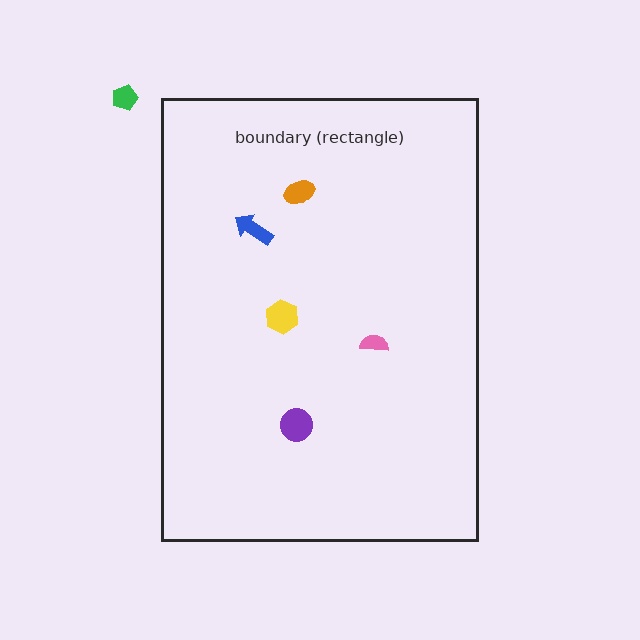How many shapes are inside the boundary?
5 inside, 1 outside.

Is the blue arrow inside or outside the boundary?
Inside.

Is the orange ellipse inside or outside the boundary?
Inside.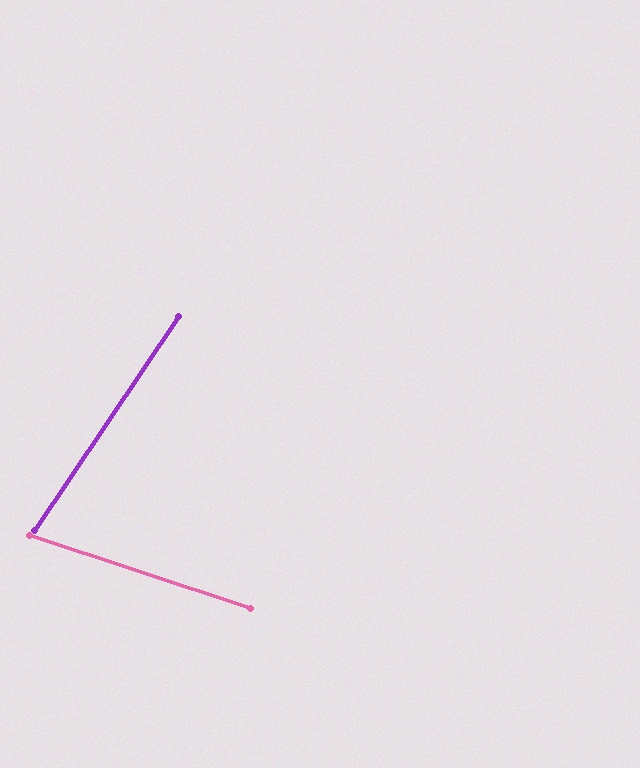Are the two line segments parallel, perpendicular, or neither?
Neither parallel nor perpendicular — they differ by about 74°.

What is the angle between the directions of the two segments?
Approximately 74 degrees.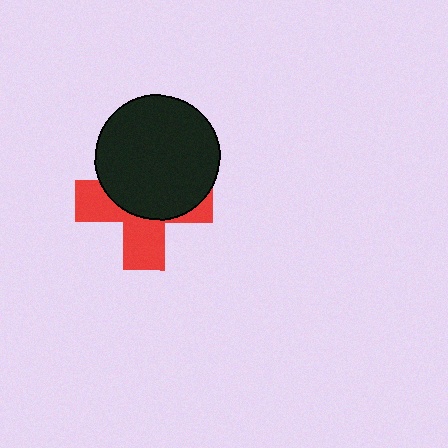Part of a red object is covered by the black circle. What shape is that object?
It is a cross.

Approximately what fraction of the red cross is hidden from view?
Roughly 54% of the red cross is hidden behind the black circle.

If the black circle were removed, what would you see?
You would see the complete red cross.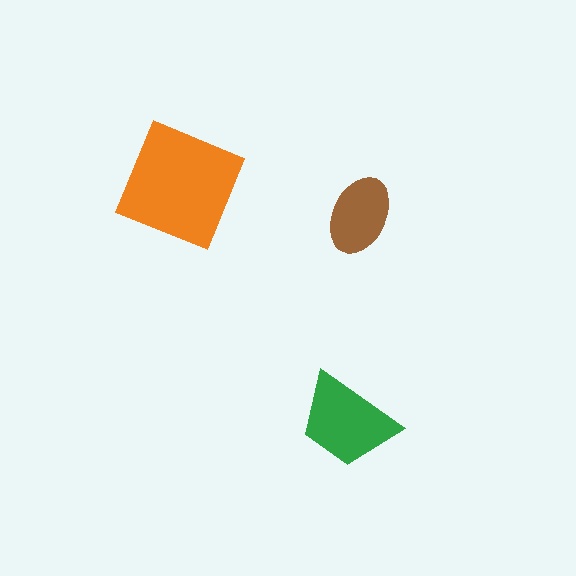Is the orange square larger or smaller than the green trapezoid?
Larger.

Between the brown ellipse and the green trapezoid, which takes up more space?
The green trapezoid.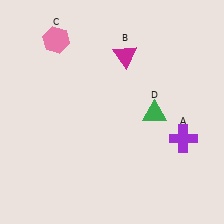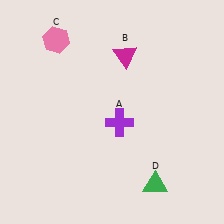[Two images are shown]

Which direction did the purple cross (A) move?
The purple cross (A) moved left.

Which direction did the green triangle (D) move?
The green triangle (D) moved down.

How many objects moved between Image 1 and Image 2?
2 objects moved between the two images.